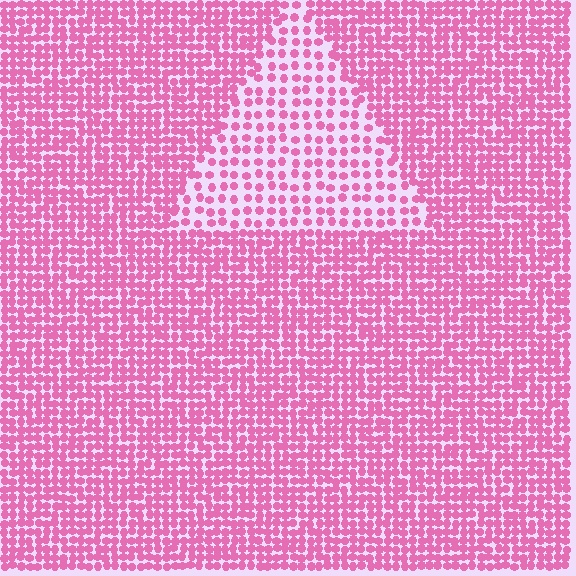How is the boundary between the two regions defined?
The boundary is defined by a change in element density (approximately 2.0x ratio). All elements are the same color, size, and shape.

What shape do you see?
I see a triangle.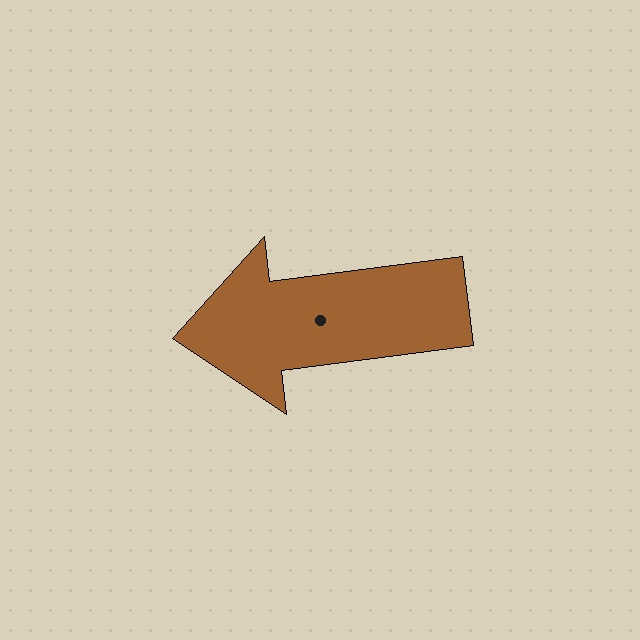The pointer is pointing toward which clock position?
Roughly 9 o'clock.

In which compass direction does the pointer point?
West.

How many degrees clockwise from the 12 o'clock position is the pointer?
Approximately 263 degrees.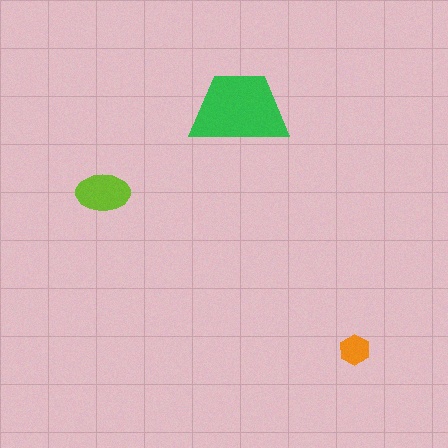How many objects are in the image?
There are 3 objects in the image.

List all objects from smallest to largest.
The orange hexagon, the lime ellipse, the green trapezoid.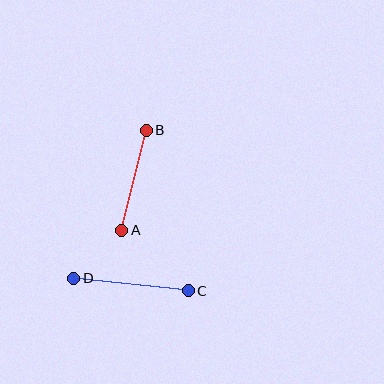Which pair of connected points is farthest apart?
Points C and D are farthest apart.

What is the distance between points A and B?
The distance is approximately 103 pixels.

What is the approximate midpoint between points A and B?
The midpoint is at approximately (134, 180) pixels.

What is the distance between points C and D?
The distance is approximately 115 pixels.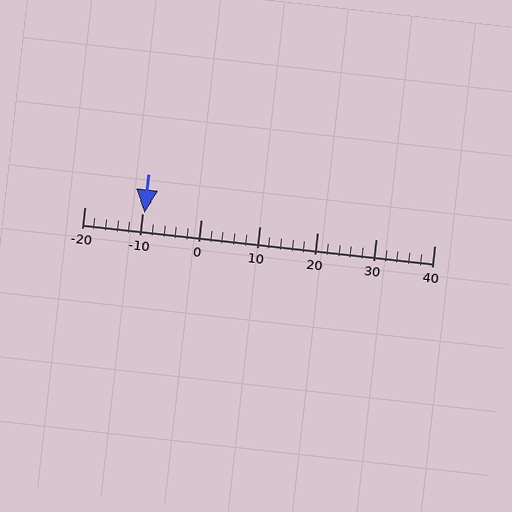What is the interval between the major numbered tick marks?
The major tick marks are spaced 10 units apart.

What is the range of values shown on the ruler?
The ruler shows values from -20 to 40.